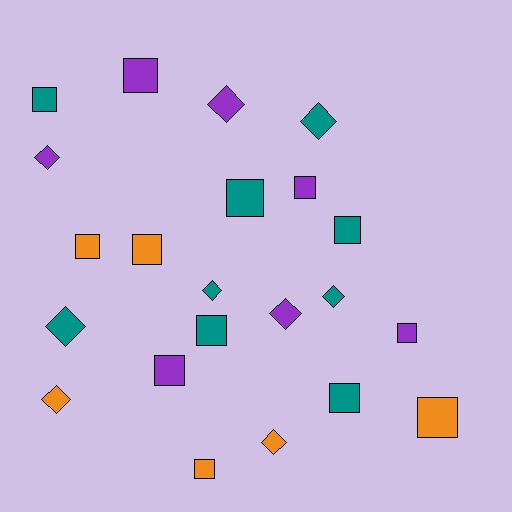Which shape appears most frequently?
Square, with 13 objects.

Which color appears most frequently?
Teal, with 9 objects.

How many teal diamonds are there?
There are 4 teal diamonds.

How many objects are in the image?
There are 22 objects.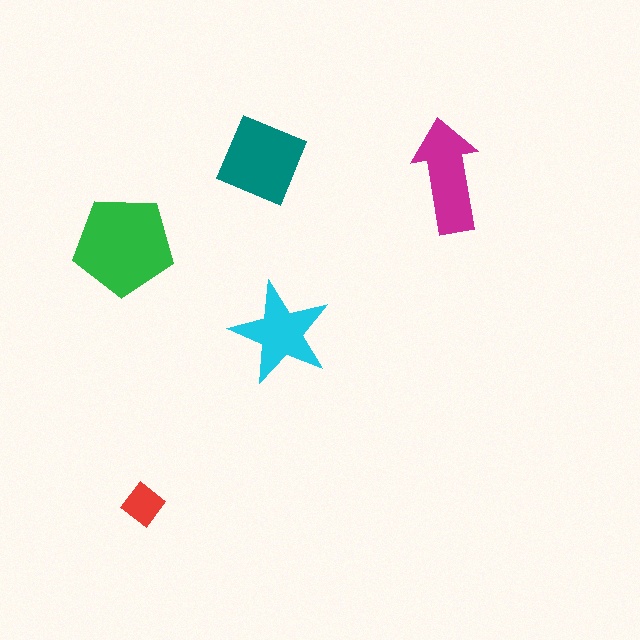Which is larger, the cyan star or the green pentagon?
The green pentagon.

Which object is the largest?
The green pentagon.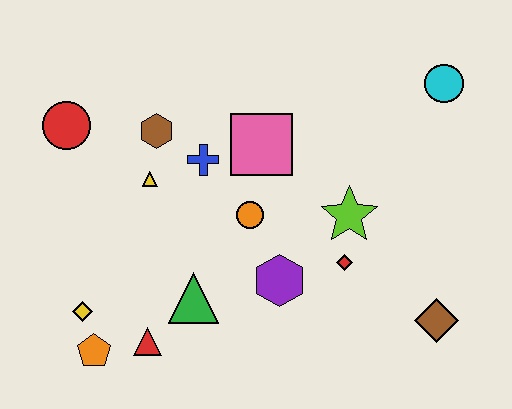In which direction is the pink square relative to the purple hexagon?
The pink square is above the purple hexagon.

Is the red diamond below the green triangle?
No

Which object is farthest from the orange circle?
The cyan circle is farthest from the orange circle.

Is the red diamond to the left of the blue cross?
No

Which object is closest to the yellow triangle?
The brown hexagon is closest to the yellow triangle.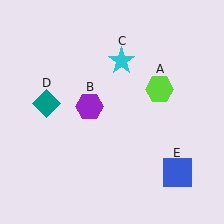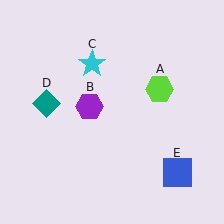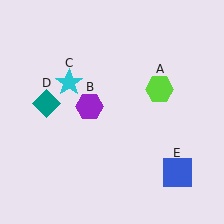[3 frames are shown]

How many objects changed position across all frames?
1 object changed position: cyan star (object C).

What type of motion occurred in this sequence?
The cyan star (object C) rotated counterclockwise around the center of the scene.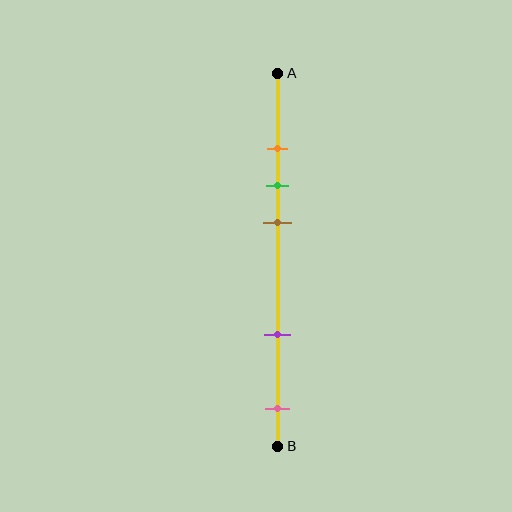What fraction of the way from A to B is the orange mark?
The orange mark is approximately 20% (0.2) of the way from A to B.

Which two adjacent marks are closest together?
The orange and green marks are the closest adjacent pair.